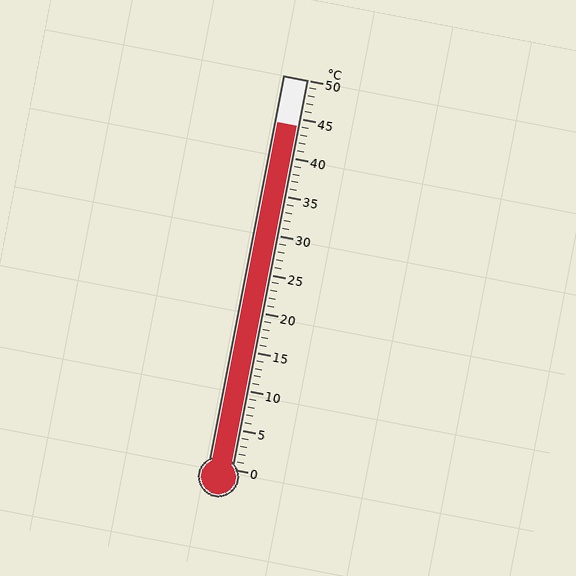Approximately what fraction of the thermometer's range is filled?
The thermometer is filled to approximately 90% of its range.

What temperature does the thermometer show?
The thermometer shows approximately 44°C.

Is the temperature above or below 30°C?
The temperature is above 30°C.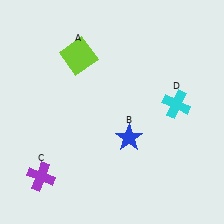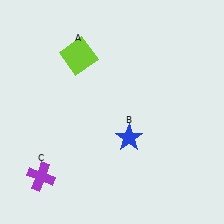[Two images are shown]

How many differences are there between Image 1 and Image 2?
There is 1 difference between the two images.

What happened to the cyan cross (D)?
The cyan cross (D) was removed in Image 2. It was in the top-right area of Image 1.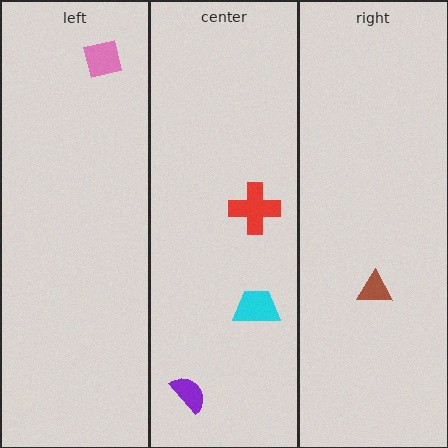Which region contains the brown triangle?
The right region.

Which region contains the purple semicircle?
The center region.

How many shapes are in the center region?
3.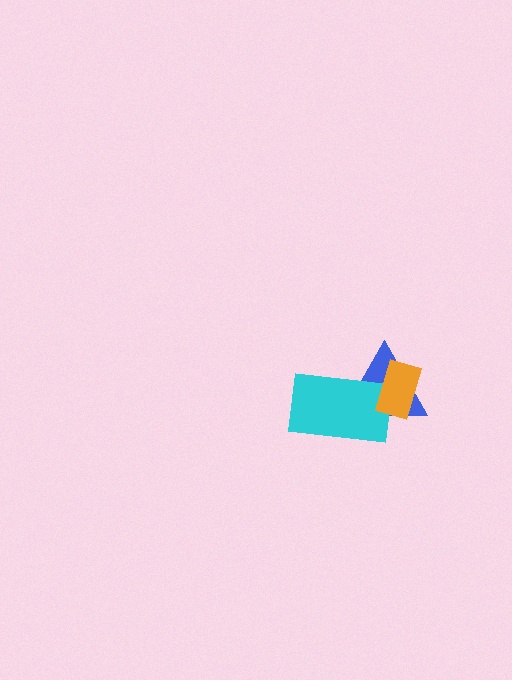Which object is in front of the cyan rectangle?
The orange rectangle is in front of the cyan rectangle.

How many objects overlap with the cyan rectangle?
2 objects overlap with the cyan rectangle.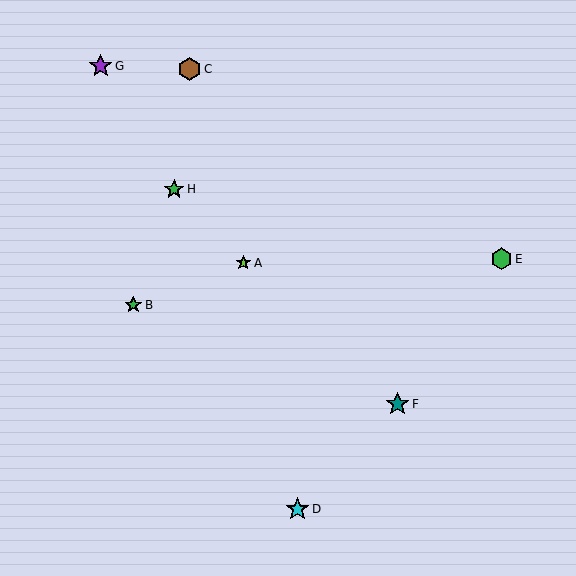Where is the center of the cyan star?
The center of the cyan star is at (297, 509).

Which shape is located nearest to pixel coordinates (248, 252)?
The lime star (labeled A) at (243, 263) is nearest to that location.